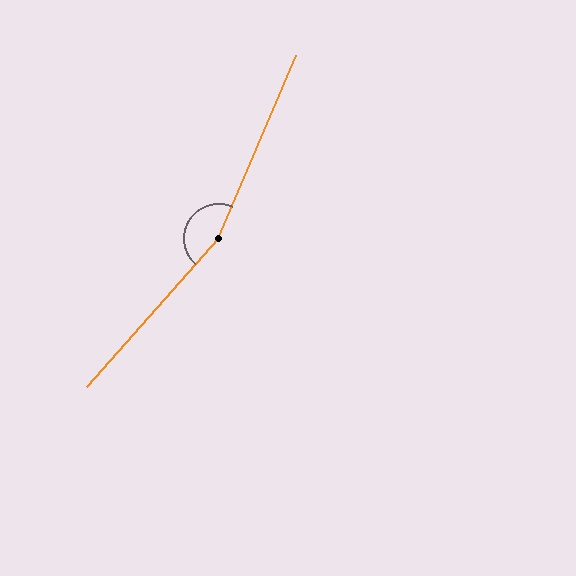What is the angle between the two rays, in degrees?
Approximately 161 degrees.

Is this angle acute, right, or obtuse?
It is obtuse.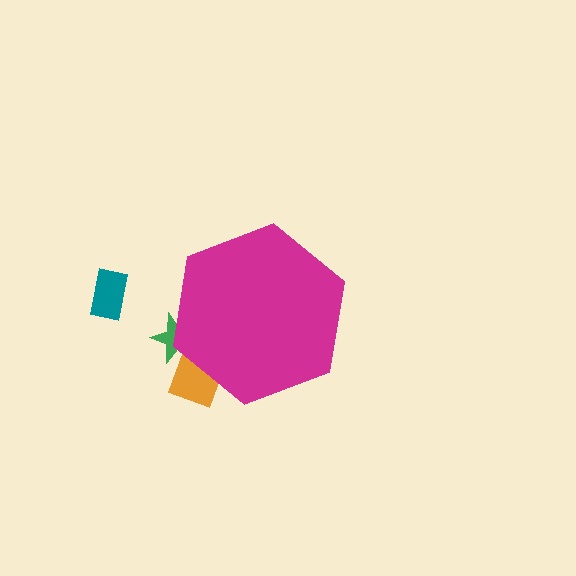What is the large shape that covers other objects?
A magenta hexagon.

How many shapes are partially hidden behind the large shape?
2 shapes are partially hidden.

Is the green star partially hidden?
Yes, the green star is partially hidden behind the magenta hexagon.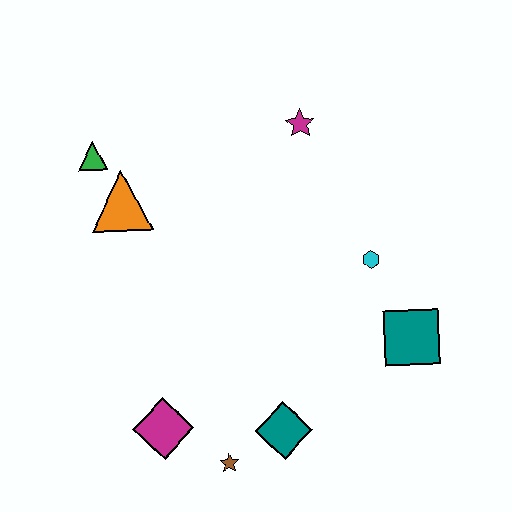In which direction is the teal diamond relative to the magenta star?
The teal diamond is below the magenta star.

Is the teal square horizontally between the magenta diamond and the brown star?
No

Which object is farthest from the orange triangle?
The teal square is farthest from the orange triangle.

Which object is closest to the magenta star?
The cyan hexagon is closest to the magenta star.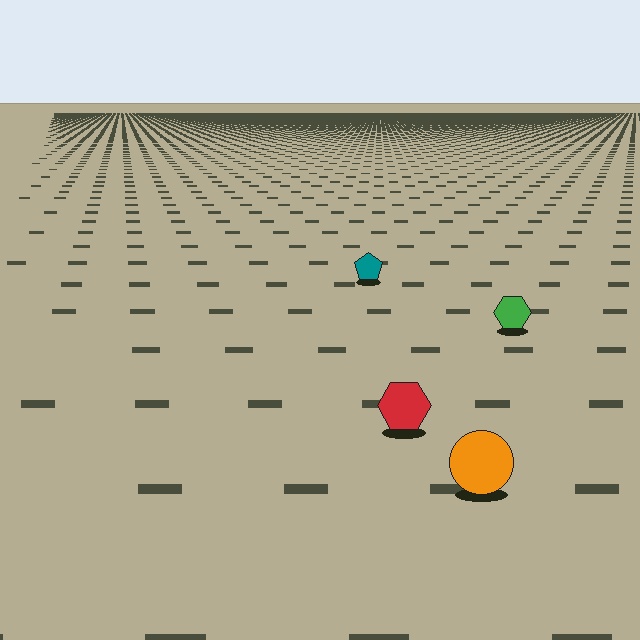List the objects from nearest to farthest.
From nearest to farthest: the orange circle, the red hexagon, the green hexagon, the teal pentagon.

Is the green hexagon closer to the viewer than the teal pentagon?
Yes. The green hexagon is closer — you can tell from the texture gradient: the ground texture is coarser near it.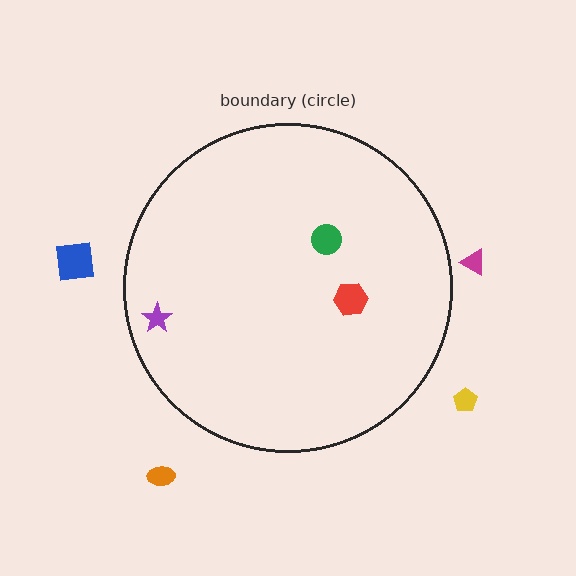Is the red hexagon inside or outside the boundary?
Inside.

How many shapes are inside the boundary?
3 inside, 4 outside.